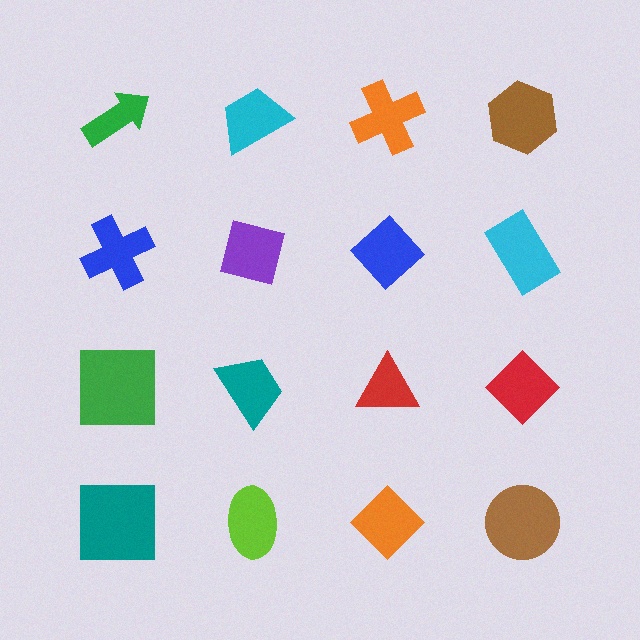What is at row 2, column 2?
A purple square.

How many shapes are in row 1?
4 shapes.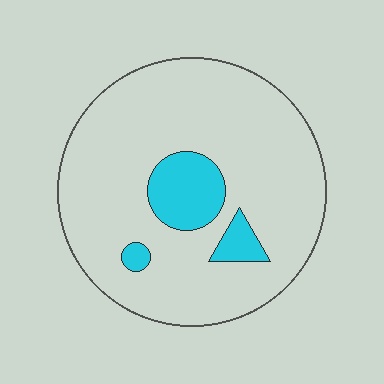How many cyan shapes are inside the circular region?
3.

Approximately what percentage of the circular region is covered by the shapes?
Approximately 15%.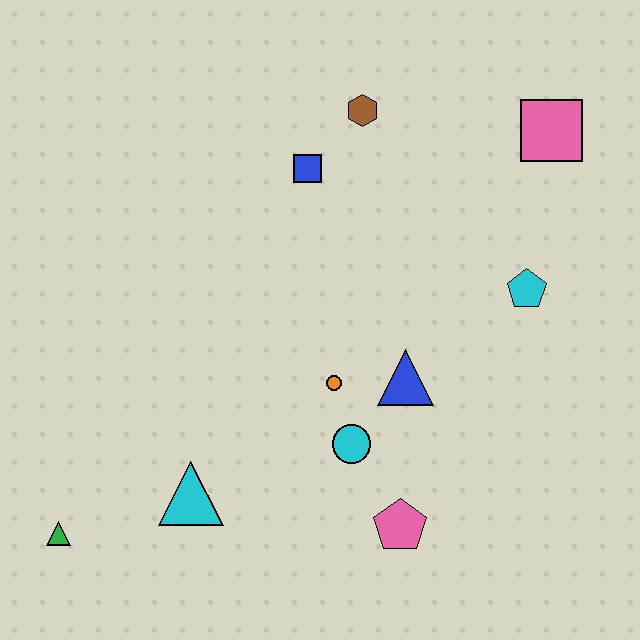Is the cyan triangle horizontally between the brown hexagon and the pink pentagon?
No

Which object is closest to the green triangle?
The cyan triangle is closest to the green triangle.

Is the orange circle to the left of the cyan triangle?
No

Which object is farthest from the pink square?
The green triangle is farthest from the pink square.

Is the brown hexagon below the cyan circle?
No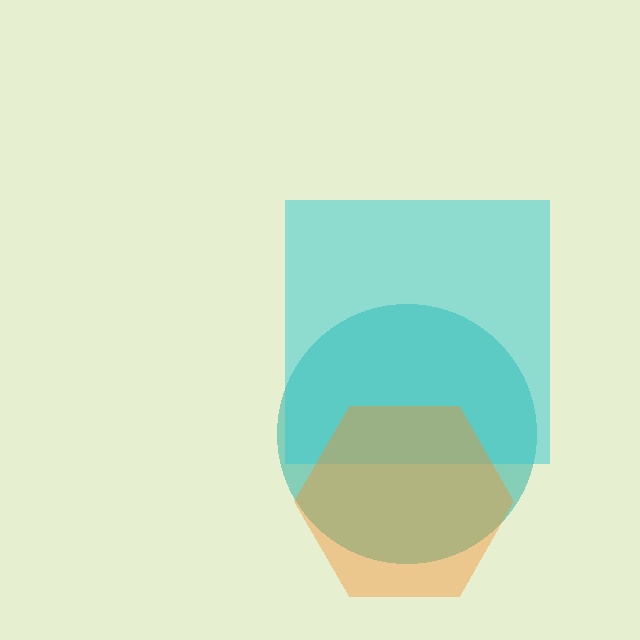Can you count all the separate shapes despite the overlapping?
Yes, there are 3 separate shapes.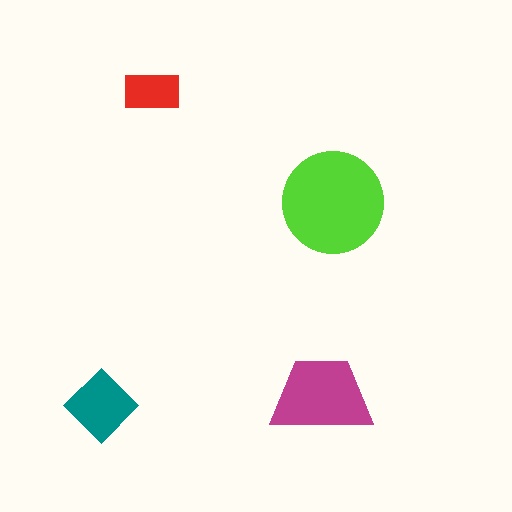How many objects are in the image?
There are 4 objects in the image.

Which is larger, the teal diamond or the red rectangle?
The teal diamond.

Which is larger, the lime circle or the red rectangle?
The lime circle.